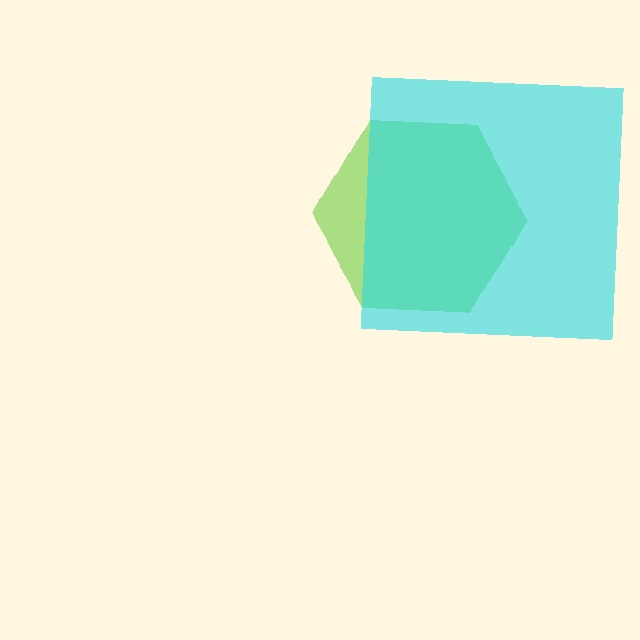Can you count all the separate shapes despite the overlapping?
Yes, there are 2 separate shapes.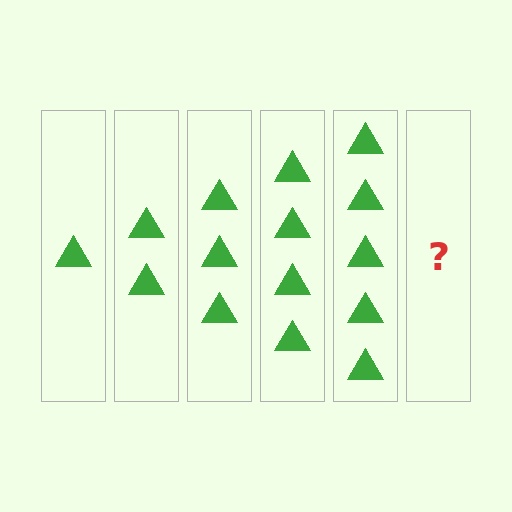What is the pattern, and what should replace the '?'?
The pattern is that each step adds one more triangle. The '?' should be 6 triangles.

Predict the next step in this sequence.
The next step is 6 triangles.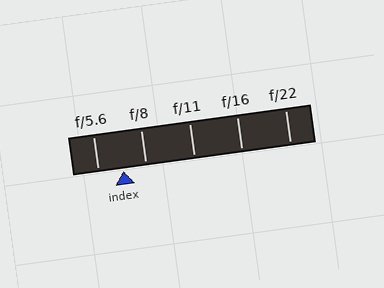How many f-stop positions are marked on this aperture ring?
There are 5 f-stop positions marked.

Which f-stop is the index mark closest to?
The index mark is closest to f/8.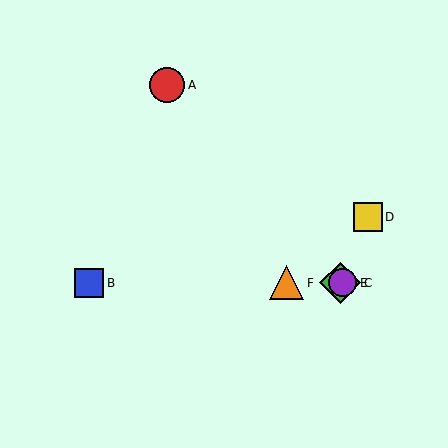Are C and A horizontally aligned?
No, C is at y≈283 and A is at y≈85.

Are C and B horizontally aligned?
Yes, both are at y≈283.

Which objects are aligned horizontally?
Objects B, C, E, F are aligned horizontally.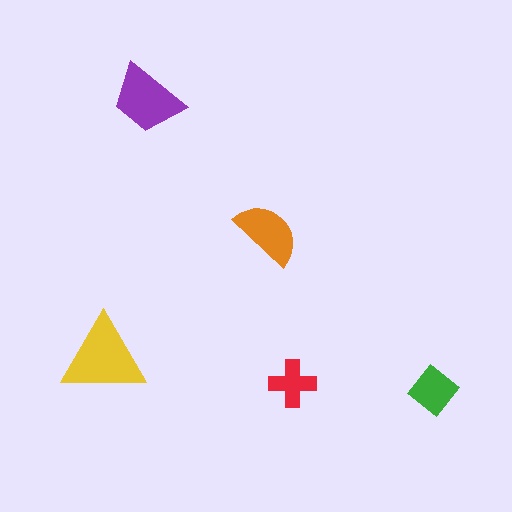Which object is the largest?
The yellow triangle.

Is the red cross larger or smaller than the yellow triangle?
Smaller.